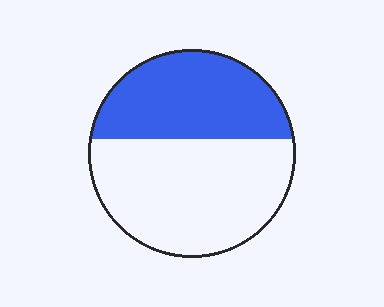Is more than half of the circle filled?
No.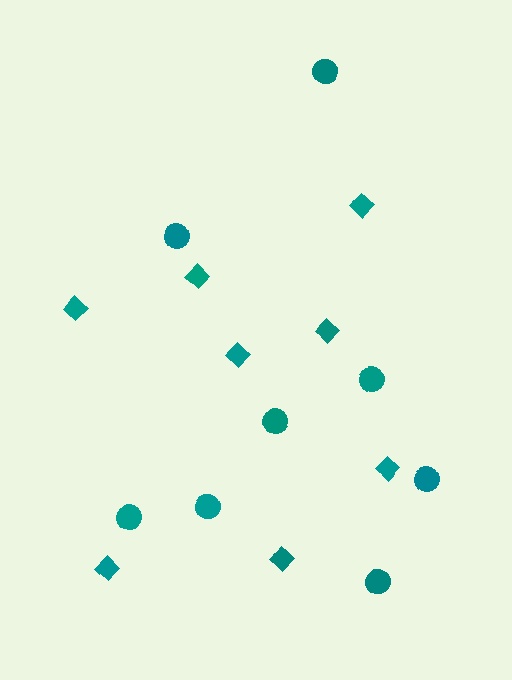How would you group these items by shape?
There are 2 groups: one group of circles (8) and one group of diamonds (8).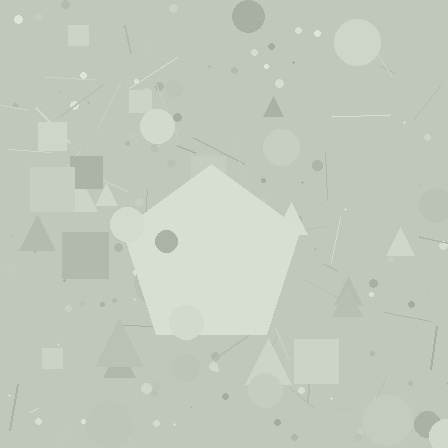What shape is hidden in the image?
A pentagon is hidden in the image.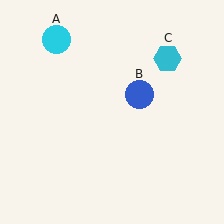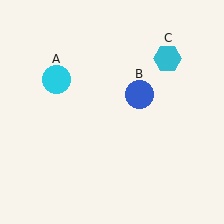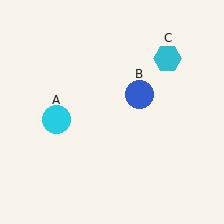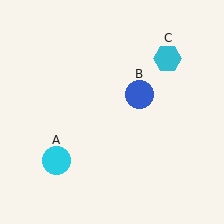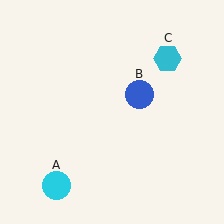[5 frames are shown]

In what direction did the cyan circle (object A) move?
The cyan circle (object A) moved down.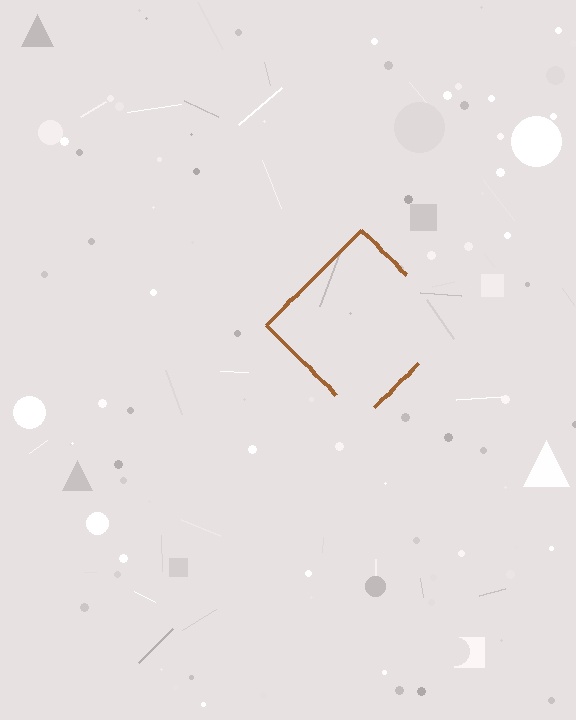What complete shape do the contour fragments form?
The contour fragments form a diamond.